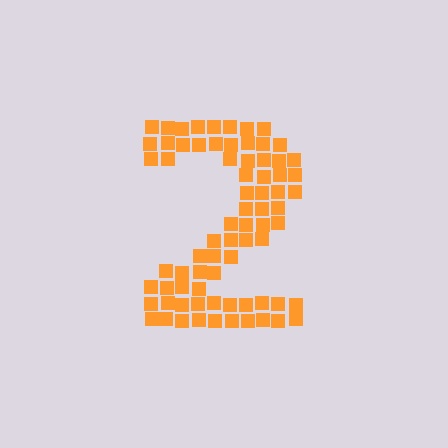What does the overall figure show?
The overall figure shows the digit 2.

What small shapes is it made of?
It is made of small squares.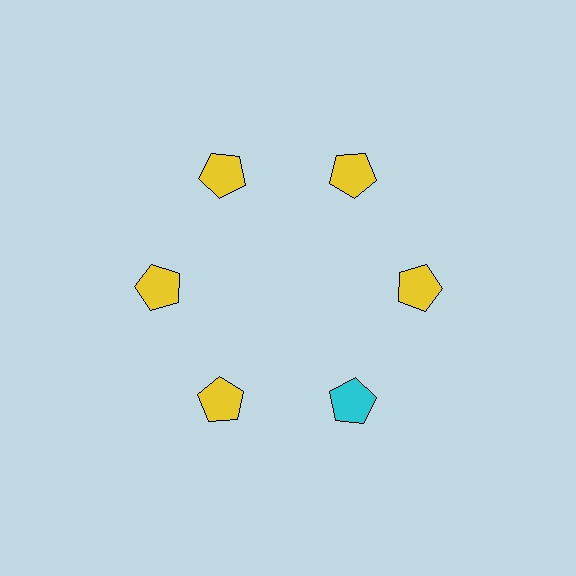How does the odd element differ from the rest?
It has a different color: cyan instead of yellow.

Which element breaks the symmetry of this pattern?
The cyan pentagon at roughly the 5 o'clock position breaks the symmetry. All other shapes are yellow pentagons.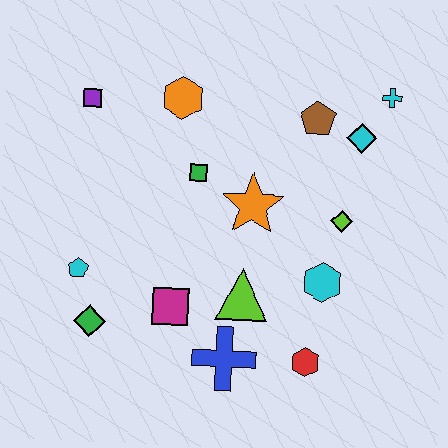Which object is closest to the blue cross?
The lime triangle is closest to the blue cross.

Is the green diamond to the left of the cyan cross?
Yes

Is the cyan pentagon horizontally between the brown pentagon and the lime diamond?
No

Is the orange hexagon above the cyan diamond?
Yes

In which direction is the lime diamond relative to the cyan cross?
The lime diamond is below the cyan cross.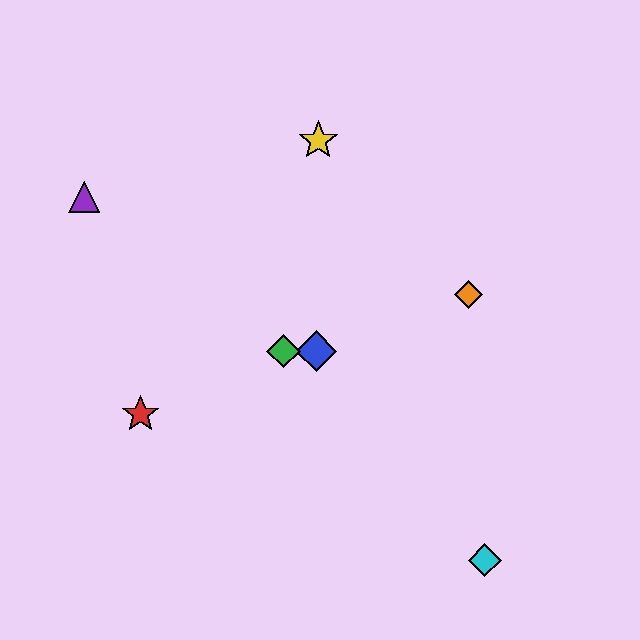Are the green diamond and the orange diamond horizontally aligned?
No, the green diamond is at y≈351 and the orange diamond is at y≈294.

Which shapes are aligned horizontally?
The blue diamond, the green diamond are aligned horizontally.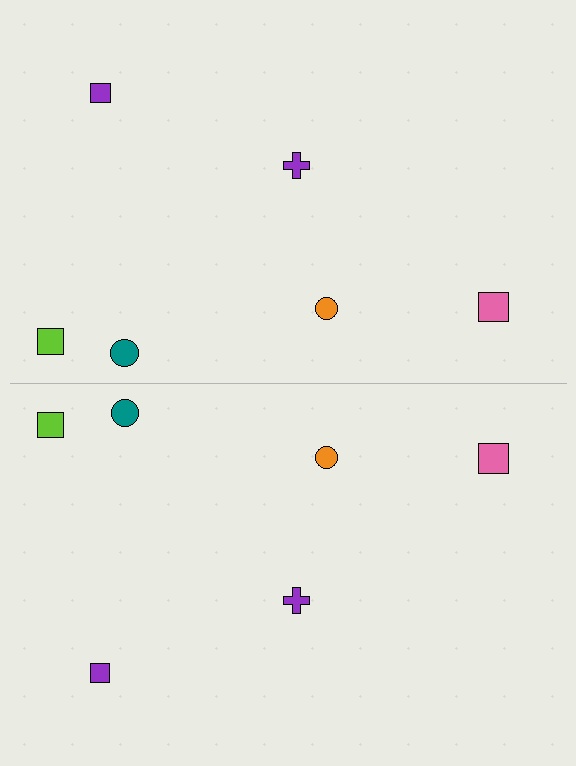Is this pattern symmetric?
Yes, this pattern has bilateral (reflection) symmetry.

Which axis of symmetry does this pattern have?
The pattern has a horizontal axis of symmetry running through the center of the image.